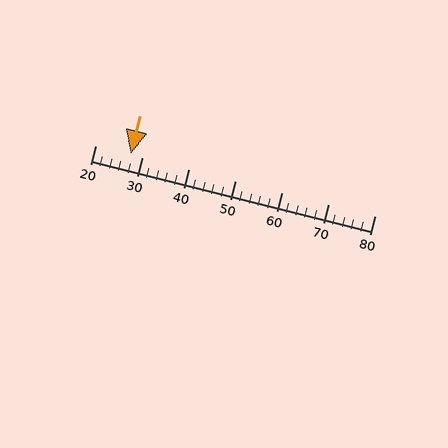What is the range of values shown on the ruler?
The ruler shows values from 20 to 80.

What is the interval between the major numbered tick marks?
The major tick marks are spaced 10 units apart.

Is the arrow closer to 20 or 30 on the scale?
The arrow is closer to 30.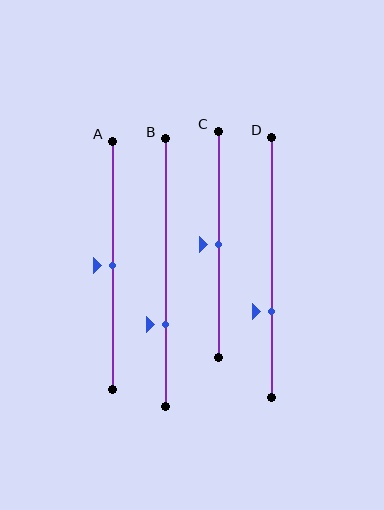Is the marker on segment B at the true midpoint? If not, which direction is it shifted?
No, the marker on segment B is shifted downward by about 19% of the segment length.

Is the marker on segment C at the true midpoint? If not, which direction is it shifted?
Yes, the marker on segment C is at the true midpoint.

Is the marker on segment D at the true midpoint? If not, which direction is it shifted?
No, the marker on segment D is shifted downward by about 17% of the segment length.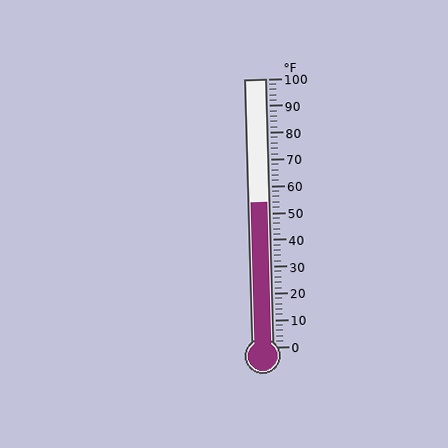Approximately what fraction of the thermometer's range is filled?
The thermometer is filled to approximately 55% of its range.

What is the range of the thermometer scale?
The thermometer scale ranges from 0°F to 100°F.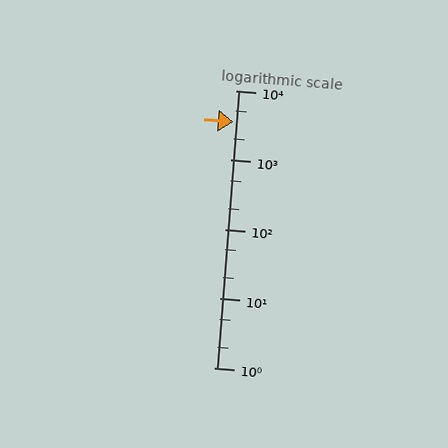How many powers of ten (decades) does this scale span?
The scale spans 4 decades, from 1 to 10000.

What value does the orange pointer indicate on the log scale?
The pointer indicates approximately 3500.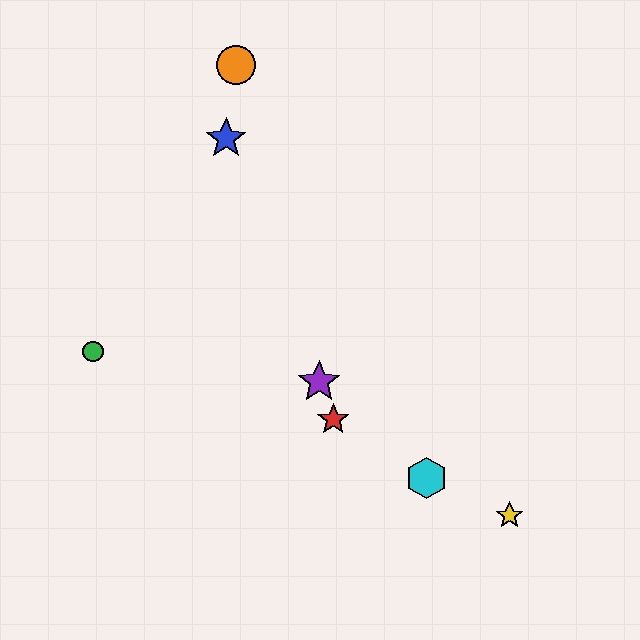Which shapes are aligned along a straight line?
The red star, the blue star, the purple star are aligned along a straight line.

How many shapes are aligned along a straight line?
3 shapes (the red star, the blue star, the purple star) are aligned along a straight line.